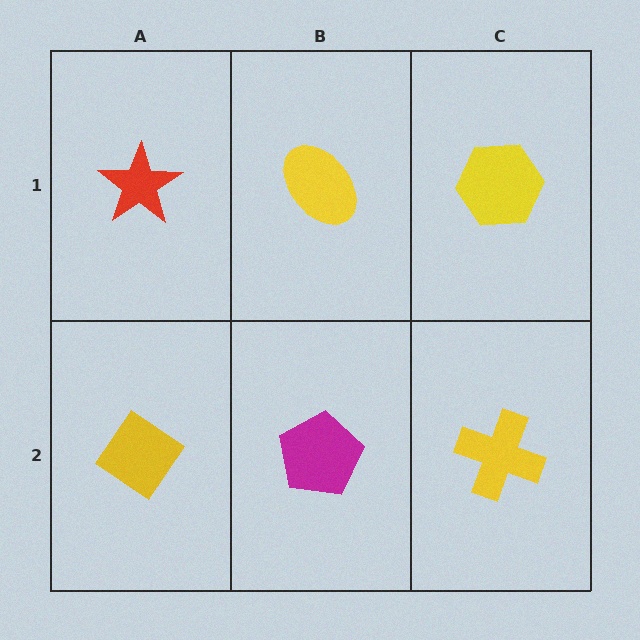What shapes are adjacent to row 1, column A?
A yellow diamond (row 2, column A), a yellow ellipse (row 1, column B).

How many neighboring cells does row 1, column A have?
2.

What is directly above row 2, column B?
A yellow ellipse.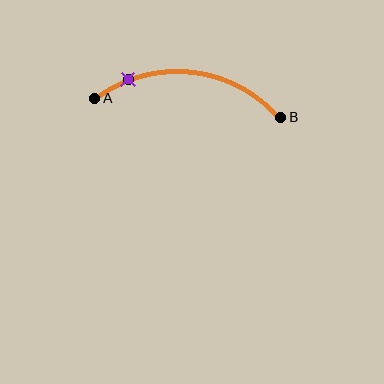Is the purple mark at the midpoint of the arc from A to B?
No. The purple mark lies on the arc but is closer to endpoint A. The arc midpoint would be at the point on the curve equidistant along the arc from both A and B.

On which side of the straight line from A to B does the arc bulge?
The arc bulges above the straight line connecting A and B.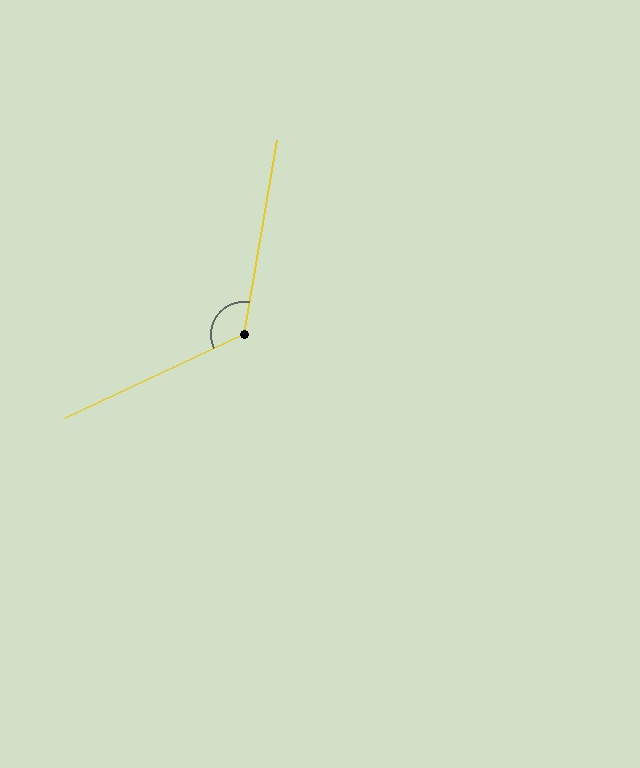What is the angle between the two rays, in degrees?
Approximately 125 degrees.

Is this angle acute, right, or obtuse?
It is obtuse.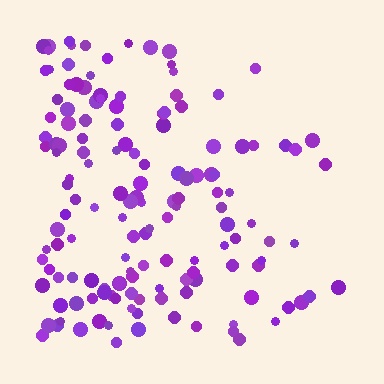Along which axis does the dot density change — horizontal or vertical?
Horizontal.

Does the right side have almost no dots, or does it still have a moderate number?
Still a moderate number, just noticeably fewer than the left.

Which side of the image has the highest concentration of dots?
The left.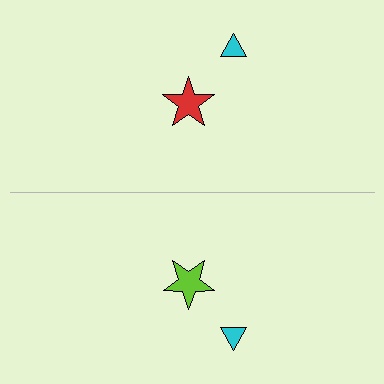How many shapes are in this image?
There are 4 shapes in this image.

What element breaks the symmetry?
The lime star on the bottom side breaks the symmetry — its mirror counterpart is red.